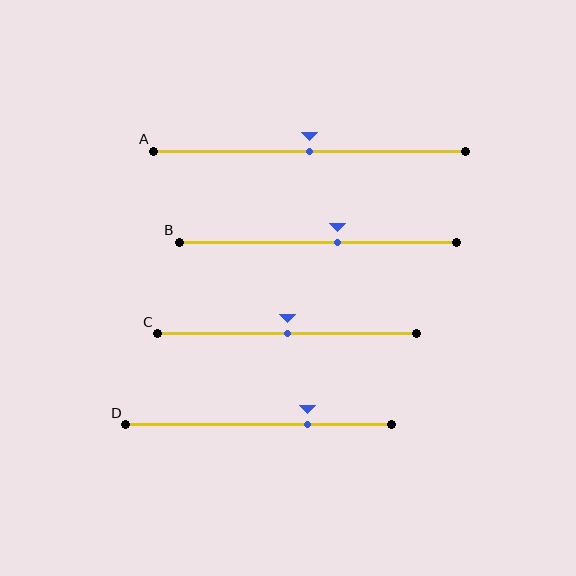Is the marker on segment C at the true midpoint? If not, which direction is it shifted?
Yes, the marker on segment C is at the true midpoint.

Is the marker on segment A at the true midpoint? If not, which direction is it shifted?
Yes, the marker on segment A is at the true midpoint.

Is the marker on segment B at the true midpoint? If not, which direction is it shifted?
No, the marker on segment B is shifted to the right by about 7% of the segment length.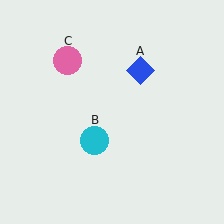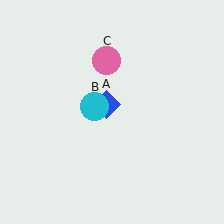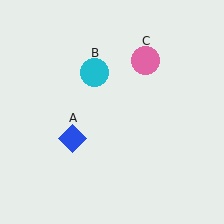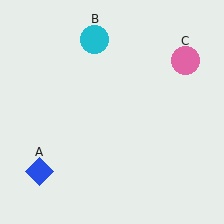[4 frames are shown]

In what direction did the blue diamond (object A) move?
The blue diamond (object A) moved down and to the left.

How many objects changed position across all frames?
3 objects changed position: blue diamond (object A), cyan circle (object B), pink circle (object C).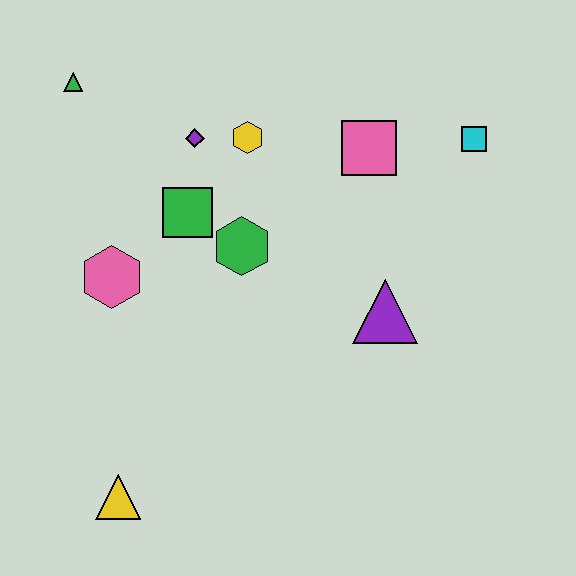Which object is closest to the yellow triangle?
The pink hexagon is closest to the yellow triangle.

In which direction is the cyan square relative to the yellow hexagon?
The cyan square is to the right of the yellow hexagon.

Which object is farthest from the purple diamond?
The yellow triangle is farthest from the purple diamond.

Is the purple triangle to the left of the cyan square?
Yes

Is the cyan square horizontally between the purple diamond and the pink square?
No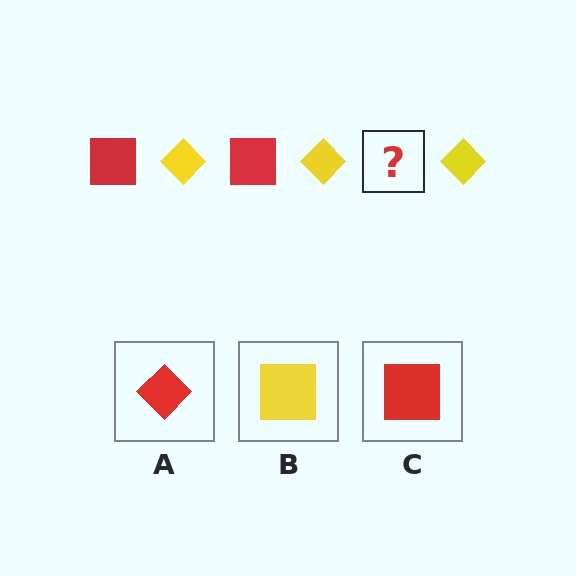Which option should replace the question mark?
Option C.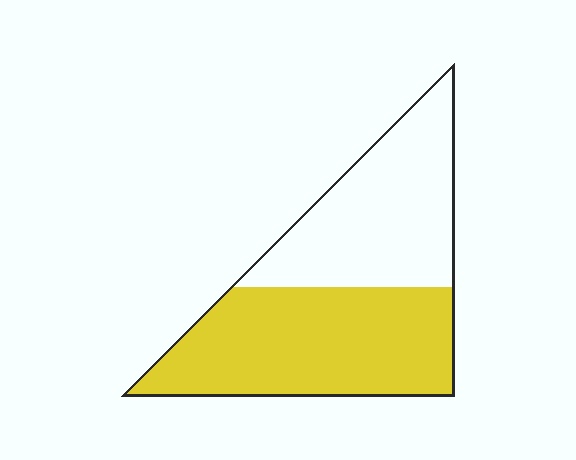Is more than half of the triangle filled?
Yes.